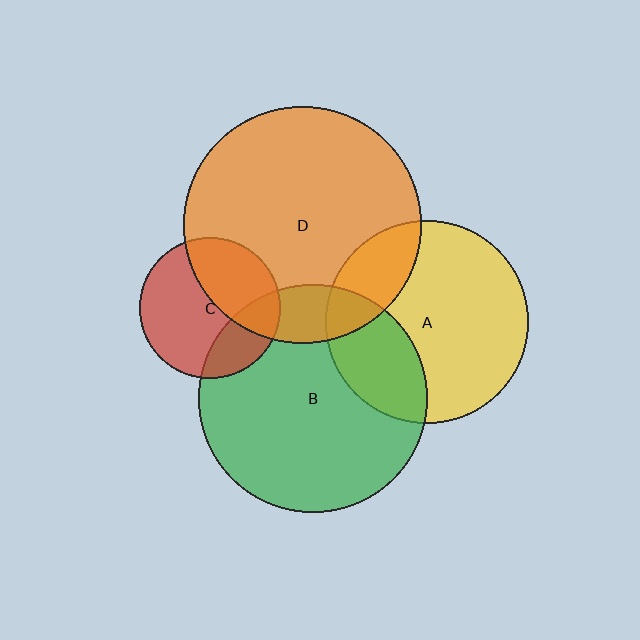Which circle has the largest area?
Circle D (orange).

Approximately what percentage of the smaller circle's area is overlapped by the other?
Approximately 40%.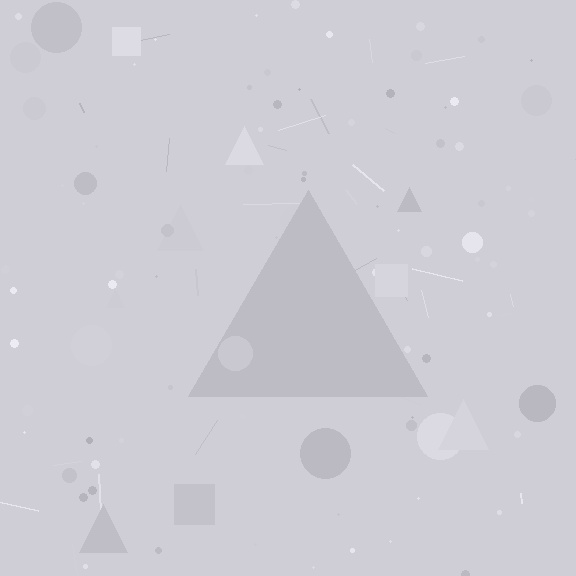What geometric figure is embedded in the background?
A triangle is embedded in the background.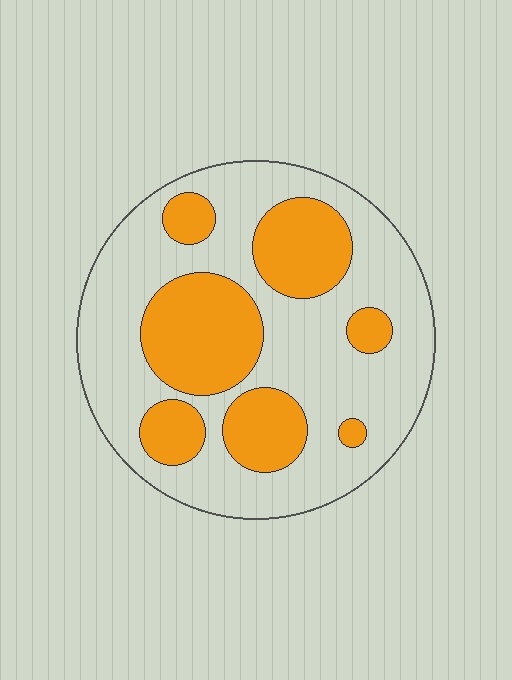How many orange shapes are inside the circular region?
7.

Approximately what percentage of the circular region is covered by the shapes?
Approximately 35%.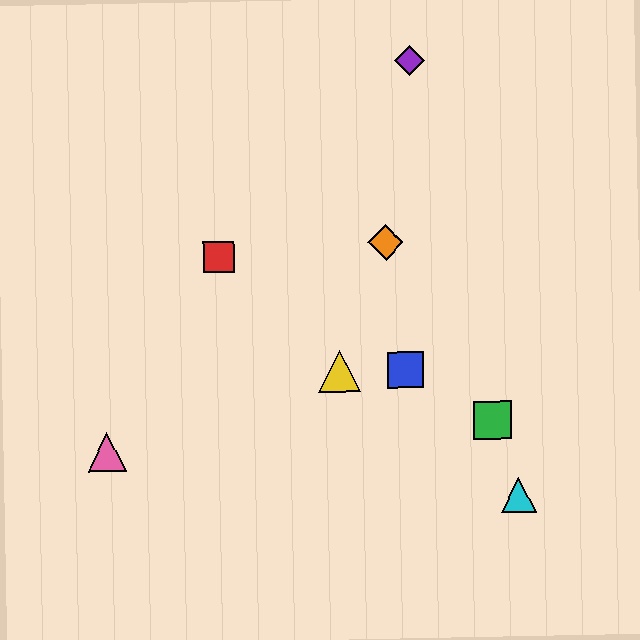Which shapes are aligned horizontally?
The blue square, the yellow triangle are aligned horizontally.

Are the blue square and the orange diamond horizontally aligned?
No, the blue square is at y≈370 and the orange diamond is at y≈242.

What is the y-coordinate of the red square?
The red square is at y≈257.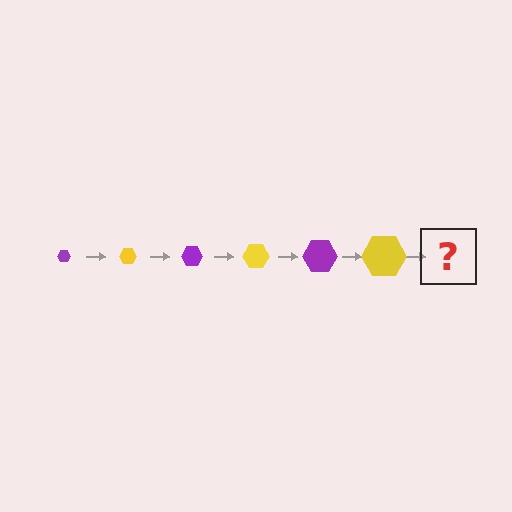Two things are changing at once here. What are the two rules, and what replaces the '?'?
The two rules are that the hexagon grows larger each step and the color cycles through purple and yellow. The '?' should be a purple hexagon, larger than the previous one.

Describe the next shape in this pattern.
It should be a purple hexagon, larger than the previous one.